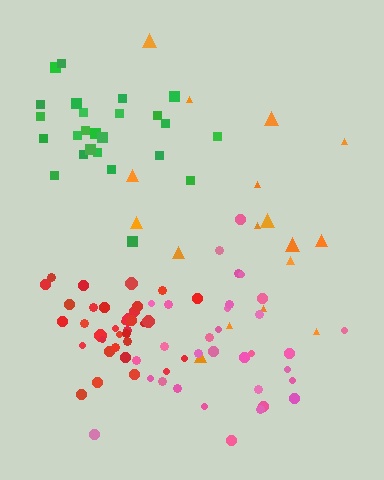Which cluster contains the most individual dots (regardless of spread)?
Red (34).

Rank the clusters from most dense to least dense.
red, green, pink, orange.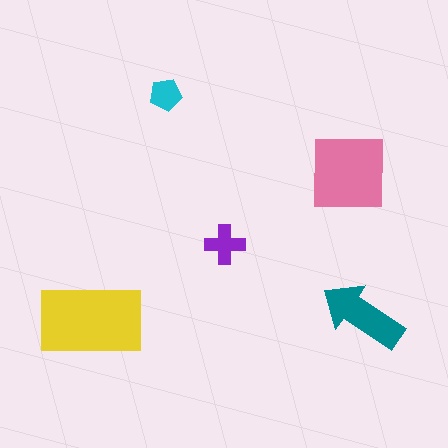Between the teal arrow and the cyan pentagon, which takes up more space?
The teal arrow.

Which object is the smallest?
The cyan pentagon.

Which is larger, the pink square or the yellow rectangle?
The yellow rectangle.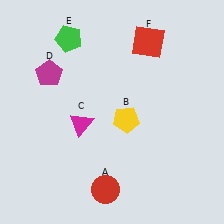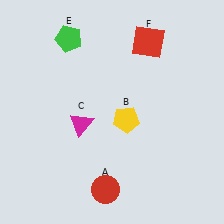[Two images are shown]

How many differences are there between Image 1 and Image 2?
There is 1 difference between the two images.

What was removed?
The magenta pentagon (D) was removed in Image 2.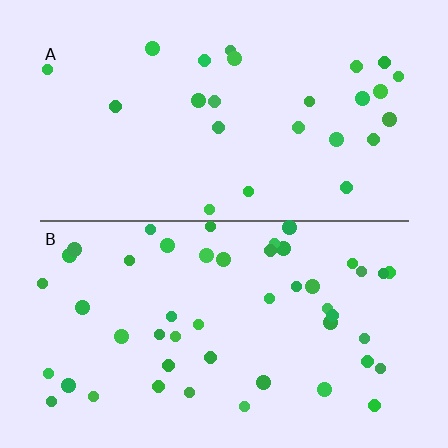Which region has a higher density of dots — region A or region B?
B (the bottom).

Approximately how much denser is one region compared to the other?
Approximately 1.9× — region B over region A.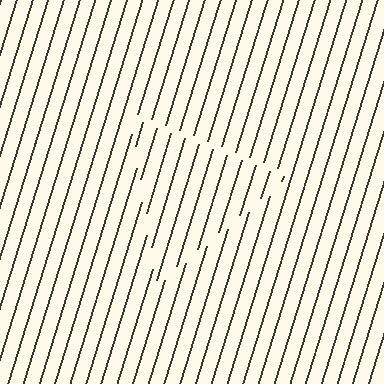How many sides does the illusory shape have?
3 sides — the line-ends trace a triangle.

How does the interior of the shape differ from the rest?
The interior of the shape contains the same grating, shifted by half a period — the contour is defined by the phase discontinuity where line-ends from the inner and outer gratings abut.